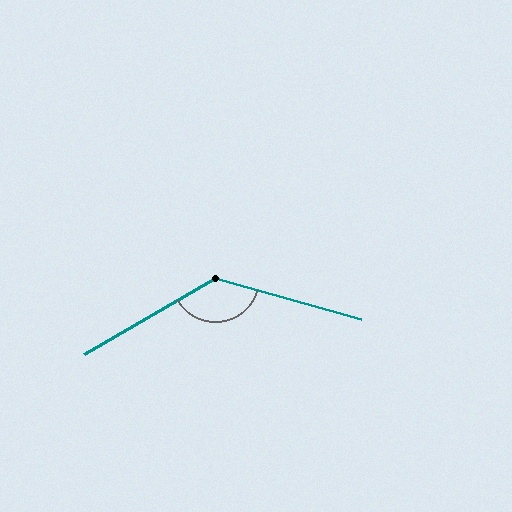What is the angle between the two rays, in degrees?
Approximately 134 degrees.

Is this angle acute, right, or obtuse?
It is obtuse.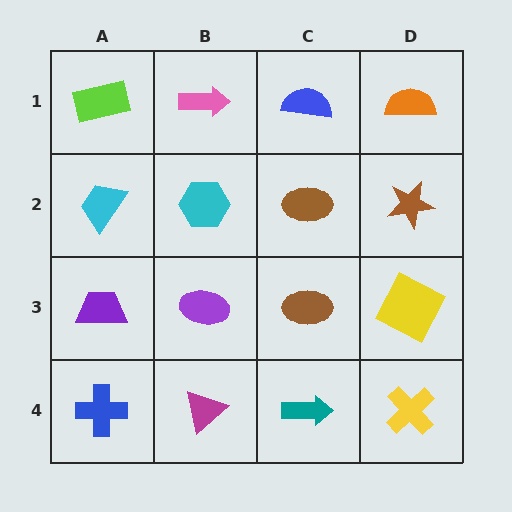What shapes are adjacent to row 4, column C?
A brown ellipse (row 3, column C), a magenta triangle (row 4, column B), a yellow cross (row 4, column D).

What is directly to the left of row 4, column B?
A blue cross.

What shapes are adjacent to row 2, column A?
A lime rectangle (row 1, column A), a purple trapezoid (row 3, column A), a cyan hexagon (row 2, column B).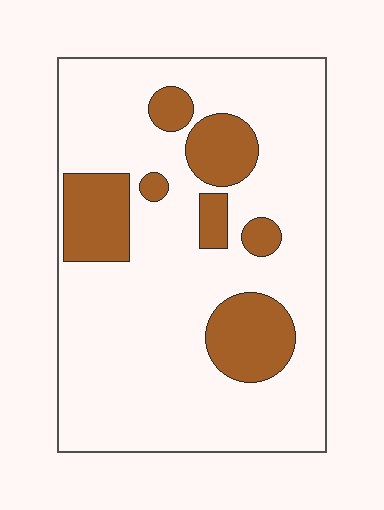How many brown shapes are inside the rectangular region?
7.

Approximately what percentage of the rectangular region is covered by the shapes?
Approximately 20%.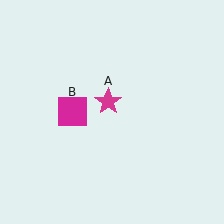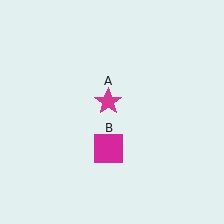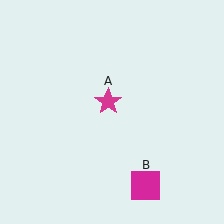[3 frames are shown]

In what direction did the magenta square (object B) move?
The magenta square (object B) moved down and to the right.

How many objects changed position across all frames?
1 object changed position: magenta square (object B).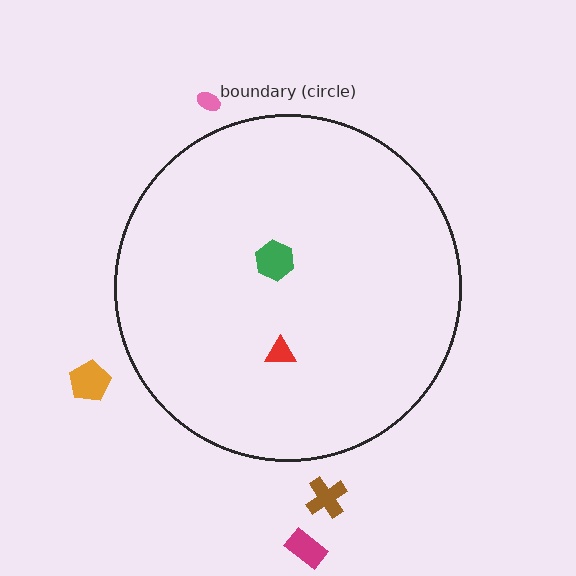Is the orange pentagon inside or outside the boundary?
Outside.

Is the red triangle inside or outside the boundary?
Inside.